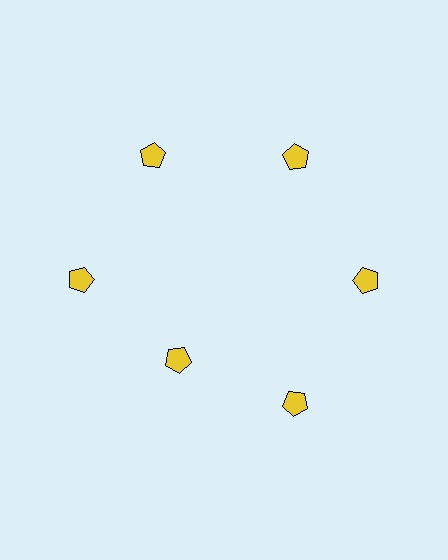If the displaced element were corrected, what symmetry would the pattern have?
It would have 6-fold rotational symmetry — the pattern would map onto itself every 60 degrees.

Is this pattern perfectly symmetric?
No. The 6 yellow pentagons are arranged in a ring, but one element near the 7 o'clock position is pulled inward toward the center, breaking the 6-fold rotational symmetry.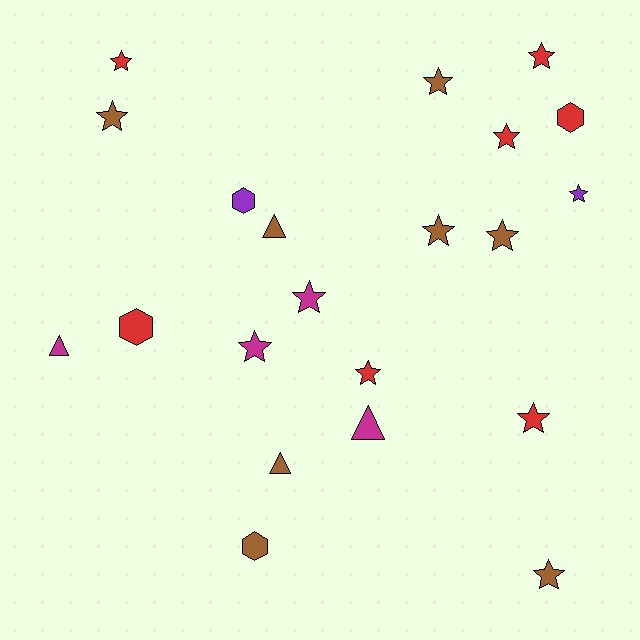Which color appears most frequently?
Brown, with 8 objects.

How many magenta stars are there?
There are 2 magenta stars.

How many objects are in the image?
There are 21 objects.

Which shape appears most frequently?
Star, with 13 objects.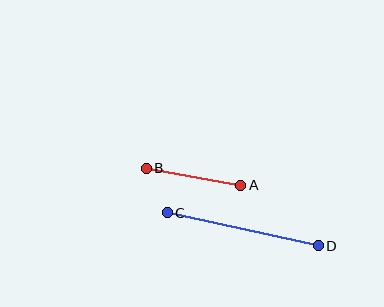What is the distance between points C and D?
The distance is approximately 154 pixels.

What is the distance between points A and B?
The distance is approximately 96 pixels.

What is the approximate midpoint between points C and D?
The midpoint is at approximately (243, 229) pixels.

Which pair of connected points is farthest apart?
Points C and D are farthest apart.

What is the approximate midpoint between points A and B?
The midpoint is at approximately (193, 177) pixels.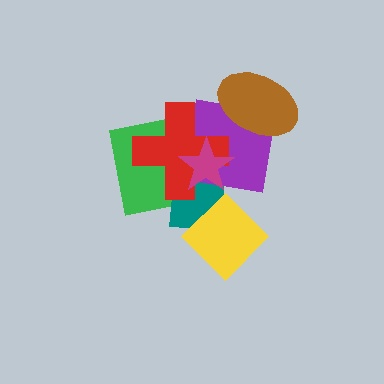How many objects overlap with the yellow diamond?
1 object overlaps with the yellow diamond.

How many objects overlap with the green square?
4 objects overlap with the green square.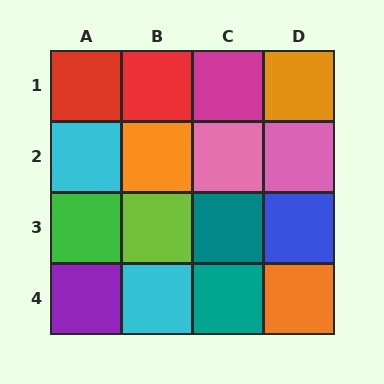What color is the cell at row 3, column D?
Blue.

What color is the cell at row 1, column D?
Orange.